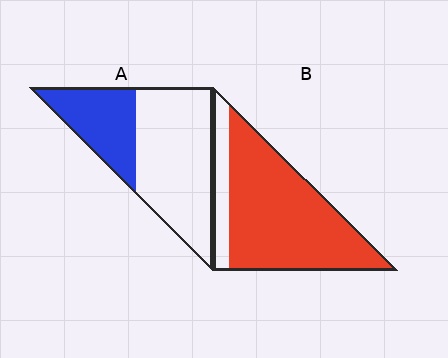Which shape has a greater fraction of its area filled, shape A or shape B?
Shape B.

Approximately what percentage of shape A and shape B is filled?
A is approximately 35% and B is approximately 85%.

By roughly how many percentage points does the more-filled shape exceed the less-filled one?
By roughly 50 percentage points (B over A).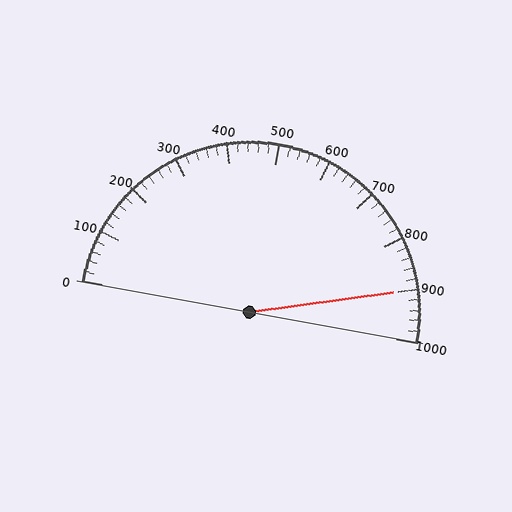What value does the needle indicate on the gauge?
The needle indicates approximately 900.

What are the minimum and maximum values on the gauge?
The gauge ranges from 0 to 1000.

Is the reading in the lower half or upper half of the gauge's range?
The reading is in the upper half of the range (0 to 1000).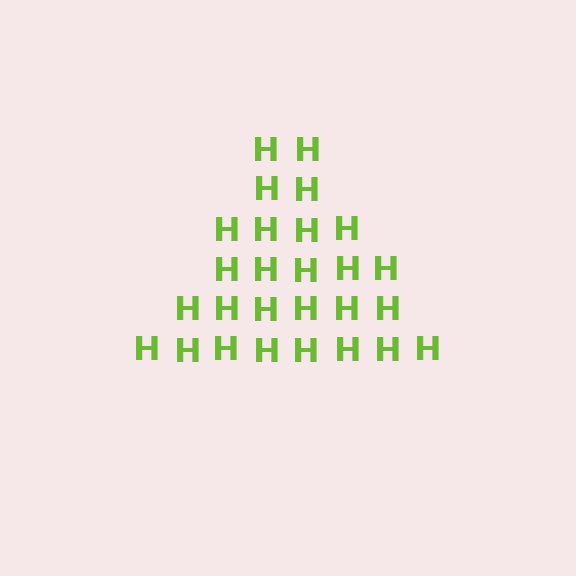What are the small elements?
The small elements are letter H's.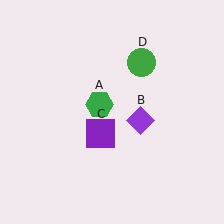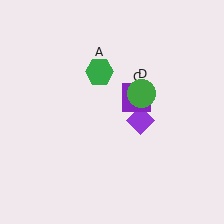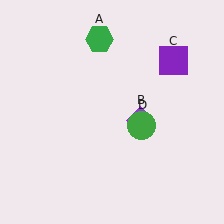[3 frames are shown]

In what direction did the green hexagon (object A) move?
The green hexagon (object A) moved up.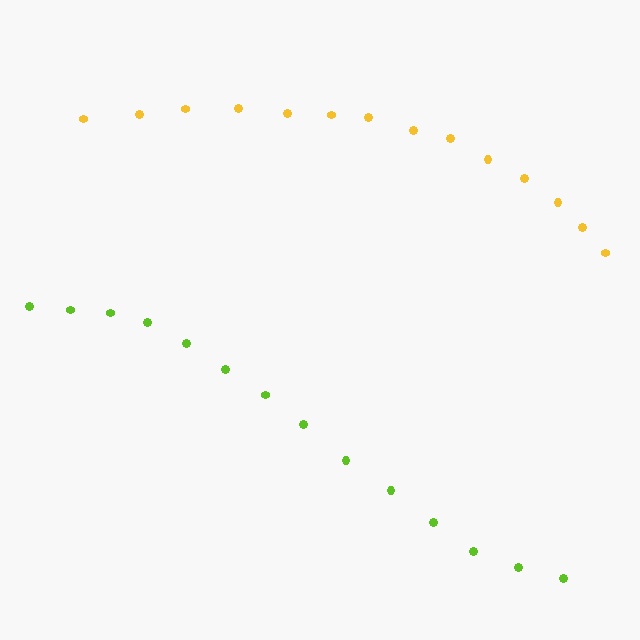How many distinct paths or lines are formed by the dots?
There are 2 distinct paths.